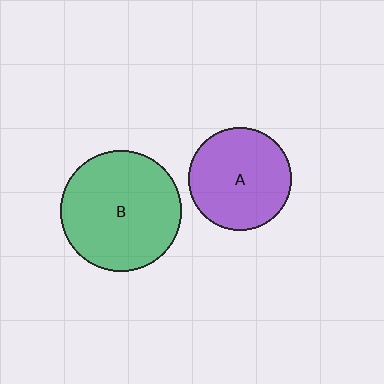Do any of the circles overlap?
No, none of the circles overlap.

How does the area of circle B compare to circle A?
Approximately 1.4 times.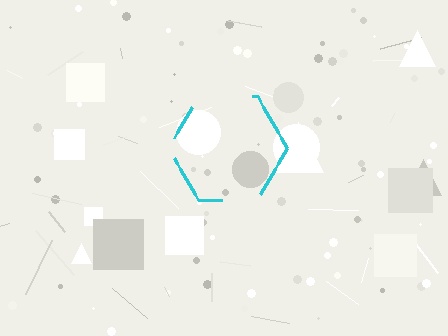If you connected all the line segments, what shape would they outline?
They would outline a hexagon.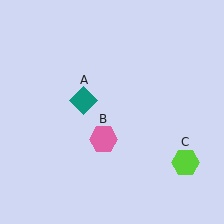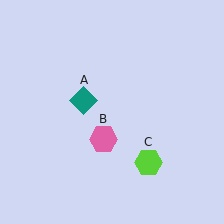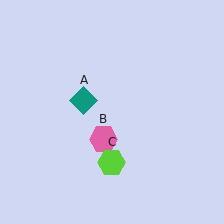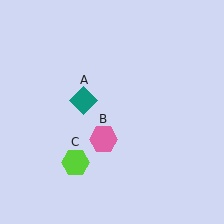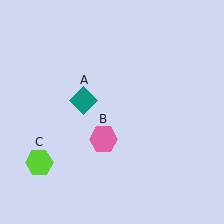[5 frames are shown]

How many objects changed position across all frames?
1 object changed position: lime hexagon (object C).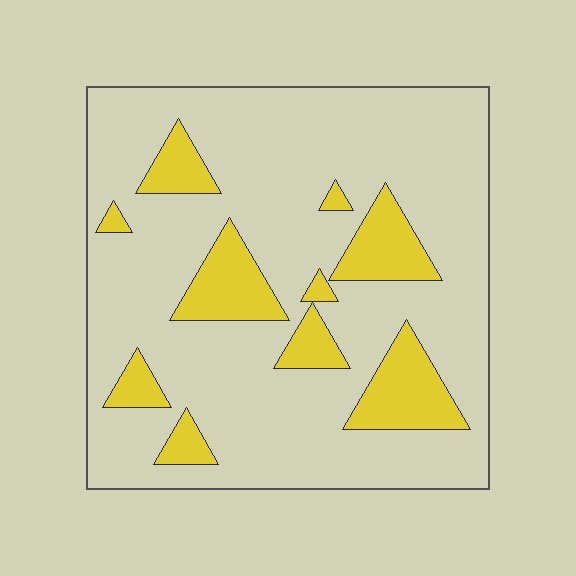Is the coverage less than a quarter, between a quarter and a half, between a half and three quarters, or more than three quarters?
Less than a quarter.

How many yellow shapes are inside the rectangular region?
10.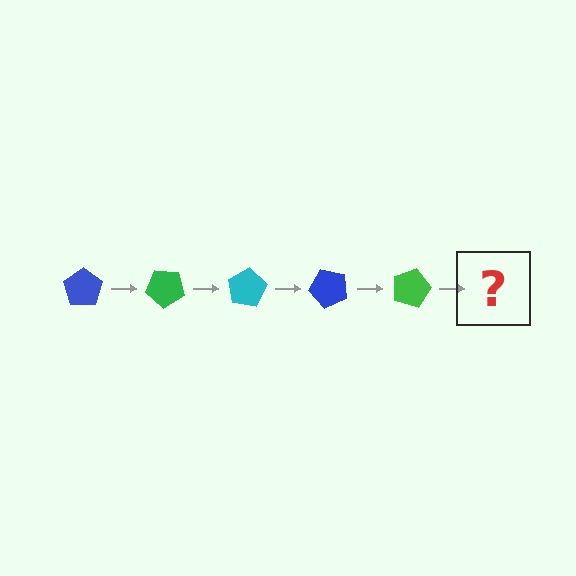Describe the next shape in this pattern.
It should be a cyan pentagon, rotated 200 degrees from the start.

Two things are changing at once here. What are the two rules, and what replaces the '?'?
The two rules are that it rotates 40 degrees each step and the color cycles through blue, green, and cyan. The '?' should be a cyan pentagon, rotated 200 degrees from the start.